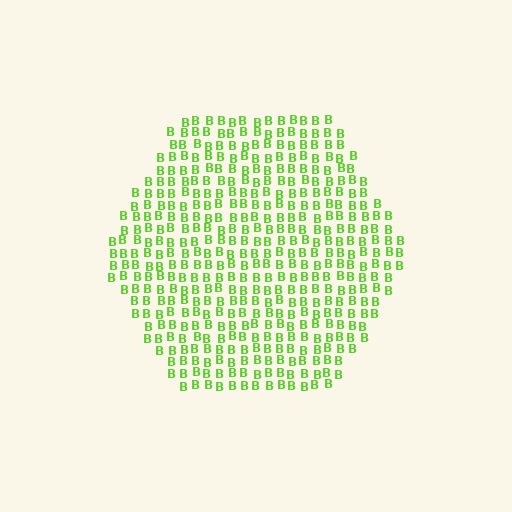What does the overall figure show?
The overall figure shows a hexagon.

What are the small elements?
The small elements are letter B's.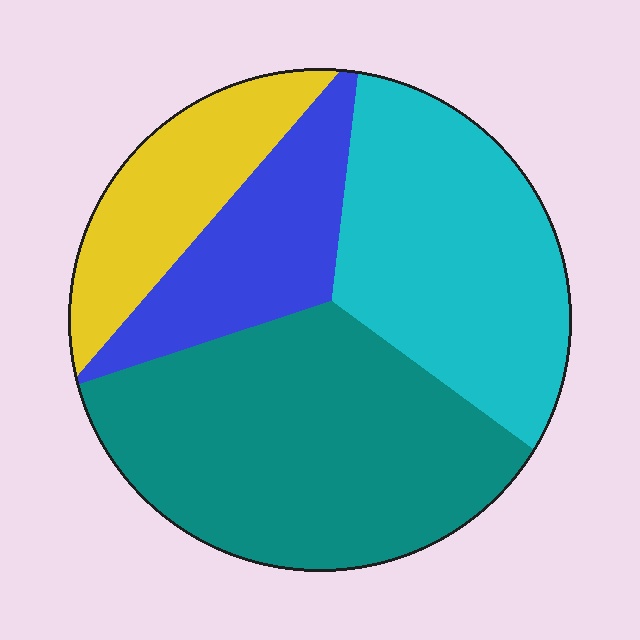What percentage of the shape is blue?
Blue takes up about one sixth (1/6) of the shape.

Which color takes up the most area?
Teal, at roughly 40%.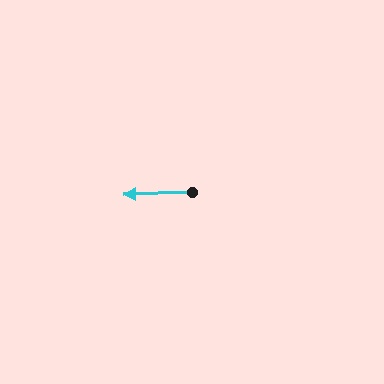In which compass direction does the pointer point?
West.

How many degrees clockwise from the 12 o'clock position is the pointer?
Approximately 268 degrees.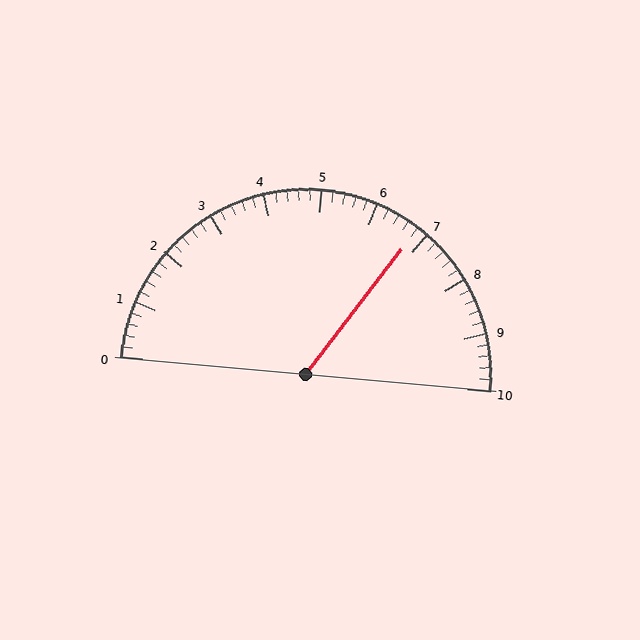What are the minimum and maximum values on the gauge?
The gauge ranges from 0 to 10.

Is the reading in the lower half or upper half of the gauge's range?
The reading is in the upper half of the range (0 to 10).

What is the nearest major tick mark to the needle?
The nearest major tick mark is 7.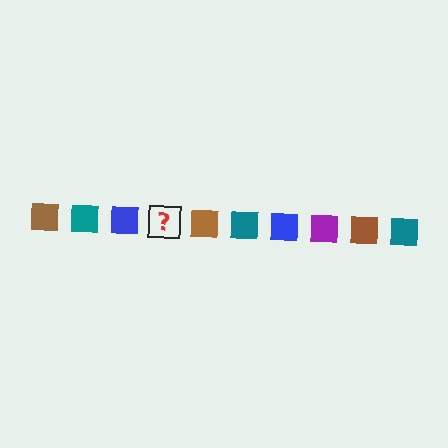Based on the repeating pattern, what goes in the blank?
The blank should be a purple square.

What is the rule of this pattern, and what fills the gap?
The rule is that the pattern cycles through brown, teal, blue, purple squares. The gap should be filled with a purple square.